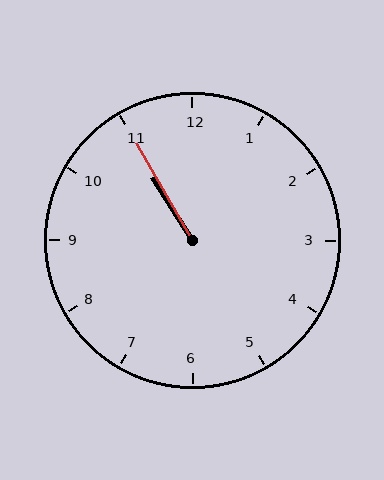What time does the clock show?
10:55.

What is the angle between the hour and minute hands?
Approximately 2 degrees.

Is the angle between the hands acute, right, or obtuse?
It is acute.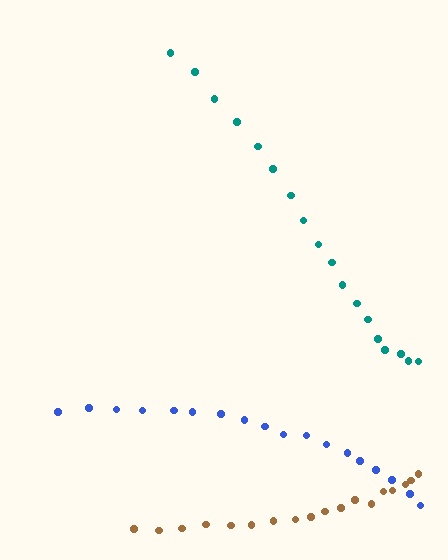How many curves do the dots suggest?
There are 3 distinct paths.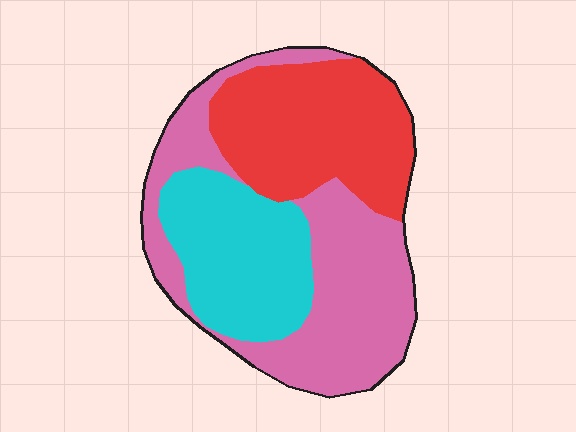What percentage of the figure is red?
Red takes up about one third (1/3) of the figure.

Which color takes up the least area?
Cyan, at roughly 25%.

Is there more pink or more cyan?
Pink.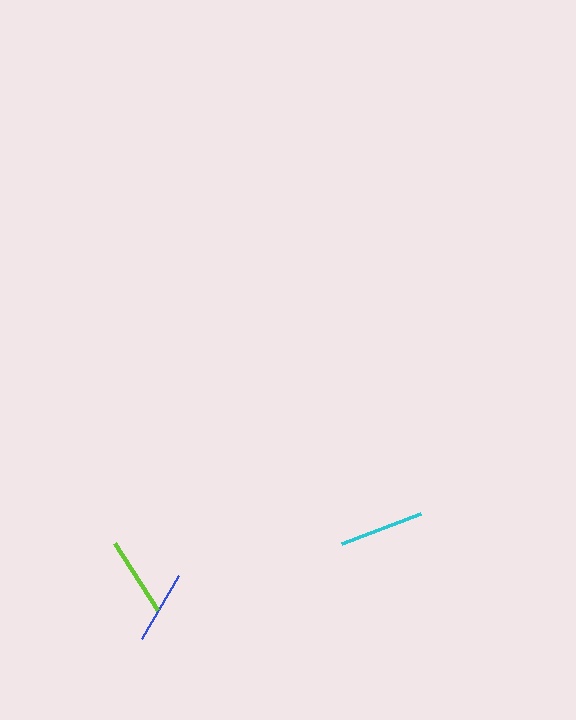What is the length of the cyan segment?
The cyan segment is approximately 85 pixels long.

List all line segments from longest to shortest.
From longest to shortest: cyan, lime, blue.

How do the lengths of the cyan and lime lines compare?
The cyan and lime lines are approximately the same length.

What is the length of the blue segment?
The blue segment is approximately 73 pixels long.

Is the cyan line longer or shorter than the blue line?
The cyan line is longer than the blue line.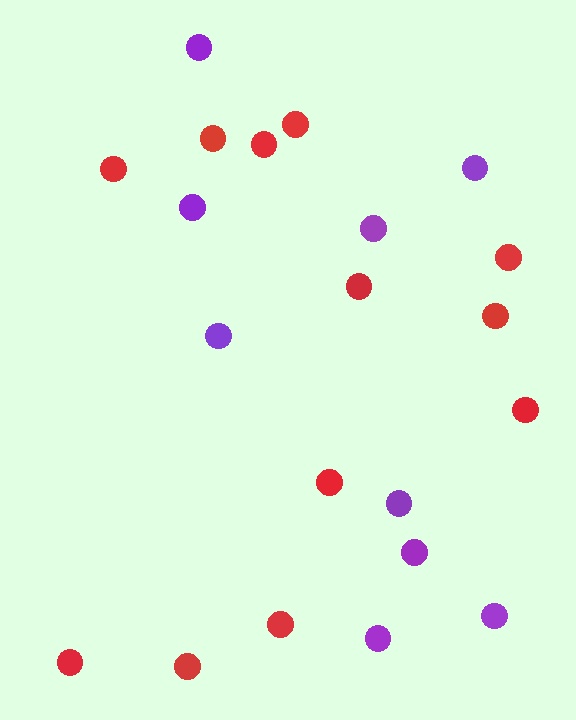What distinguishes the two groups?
There are 2 groups: one group of purple circles (9) and one group of red circles (12).